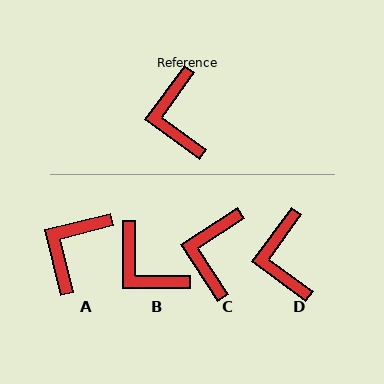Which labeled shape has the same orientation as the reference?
D.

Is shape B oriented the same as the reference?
No, it is off by about 36 degrees.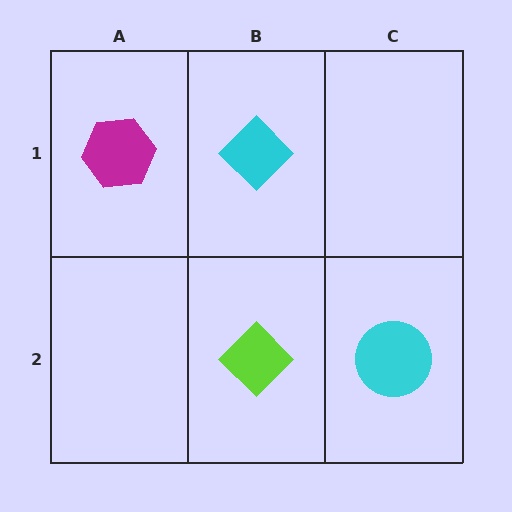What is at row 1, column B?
A cyan diamond.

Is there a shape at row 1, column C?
No, that cell is empty.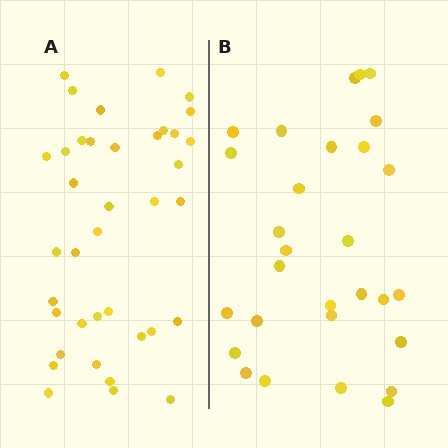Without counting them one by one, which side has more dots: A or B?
Region A (the left region) has more dots.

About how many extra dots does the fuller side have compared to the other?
Region A has roughly 8 or so more dots than region B.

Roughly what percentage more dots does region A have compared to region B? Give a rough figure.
About 30% more.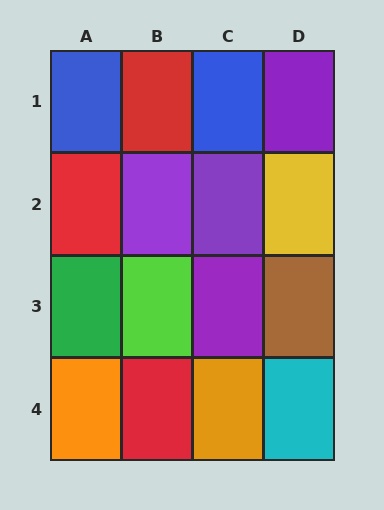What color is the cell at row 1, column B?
Red.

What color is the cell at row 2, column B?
Purple.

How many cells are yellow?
1 cell is yellow.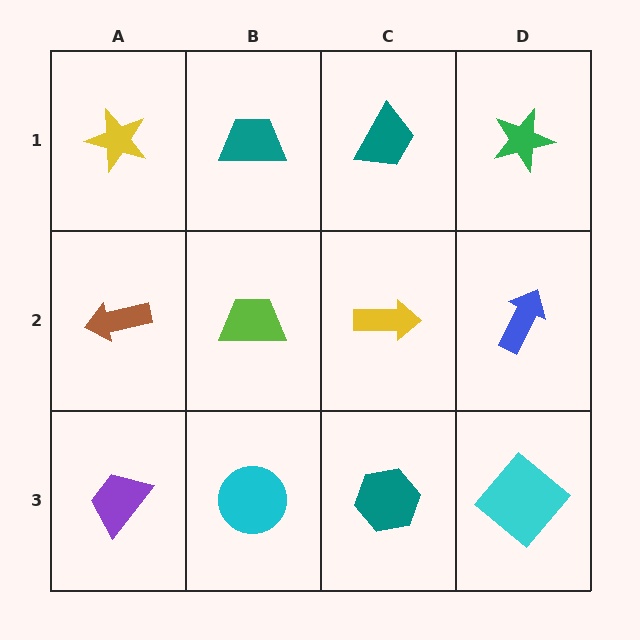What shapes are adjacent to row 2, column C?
A teal trapezoid (row 1, column C), a teal hexagon (row 3, column C), a lime trapezoid (row 2, column B), a blue arrow (row 2, column D).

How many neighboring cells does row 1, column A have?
2.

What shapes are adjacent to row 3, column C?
A yellow arrow (row 2, column C), a cyan circle (row 3, column B), a cyan diamond (row 3, column D).